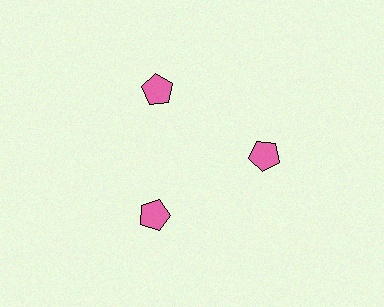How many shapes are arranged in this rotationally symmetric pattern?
There are 3 shapes, arranged in 3 groups of 1.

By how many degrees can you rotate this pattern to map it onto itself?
The pattern maps onto itself every 120 degrees of rotation.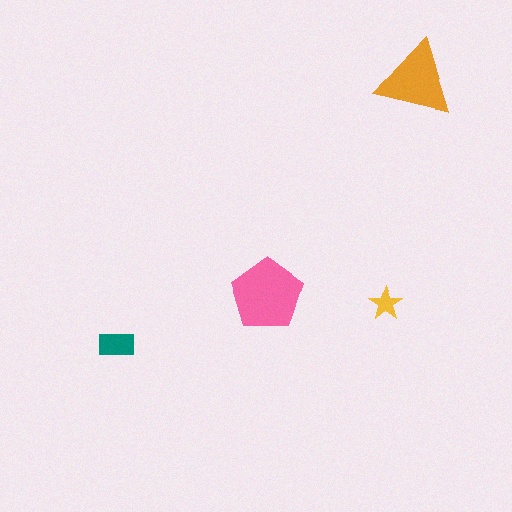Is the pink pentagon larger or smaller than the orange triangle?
Larger.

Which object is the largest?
The pink pentagon.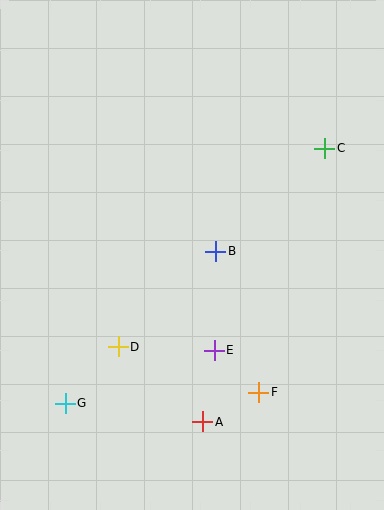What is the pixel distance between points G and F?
The distance between G and F is 194 pixels.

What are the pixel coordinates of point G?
Point G is at (65, 403).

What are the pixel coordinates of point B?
Point B is at (216, 251).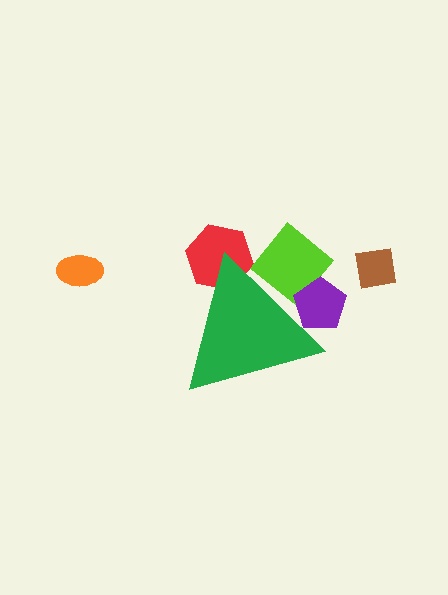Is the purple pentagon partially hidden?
Yes, the purple pentagon is partially hidden behind the green triangle.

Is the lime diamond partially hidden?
Yes, the lime diamond is partially hidden behind the green triangle.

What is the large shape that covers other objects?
A green triangle.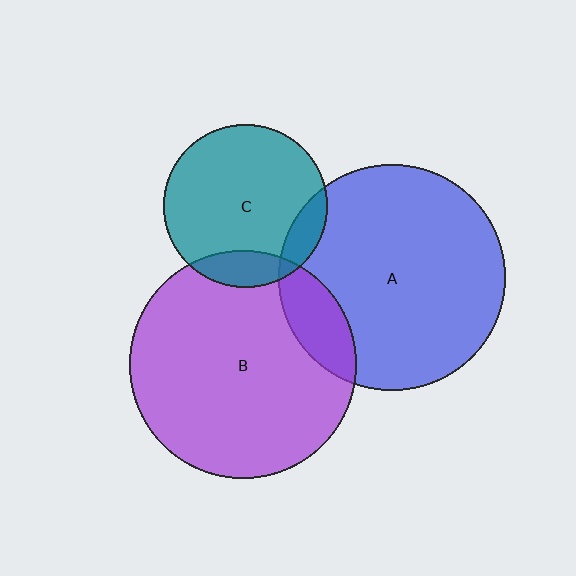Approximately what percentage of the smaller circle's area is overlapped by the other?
Approximately 10%.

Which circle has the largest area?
Circle B (purple).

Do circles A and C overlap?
Yes.